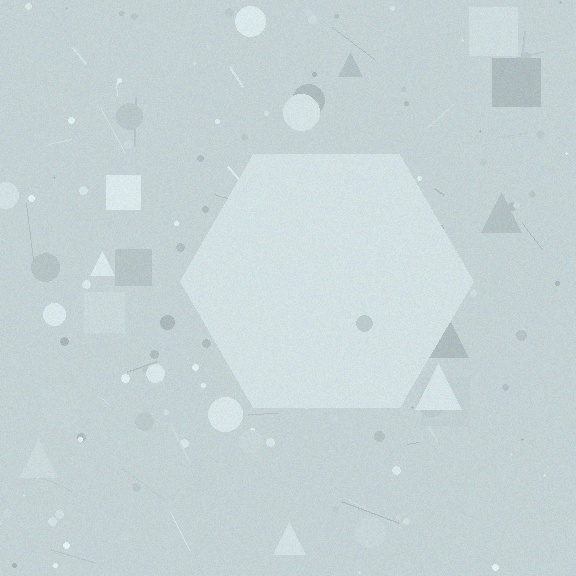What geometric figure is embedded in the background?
A hexagon is embedded in the background.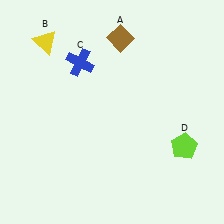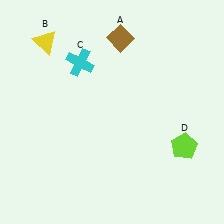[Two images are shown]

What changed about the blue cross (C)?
In Image 1, C is blue. In Image 2, it changed to cyan.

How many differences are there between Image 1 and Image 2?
There is 1 difference between the two images.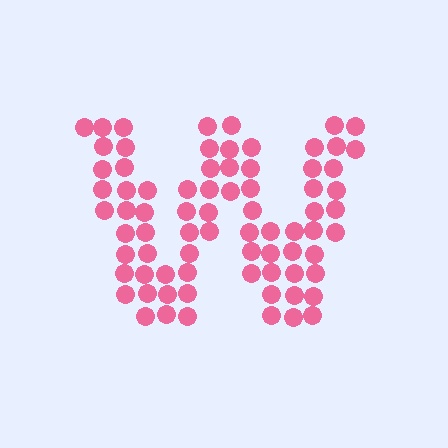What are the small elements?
The small elements are circles.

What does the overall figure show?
The overall figure shows the letter W.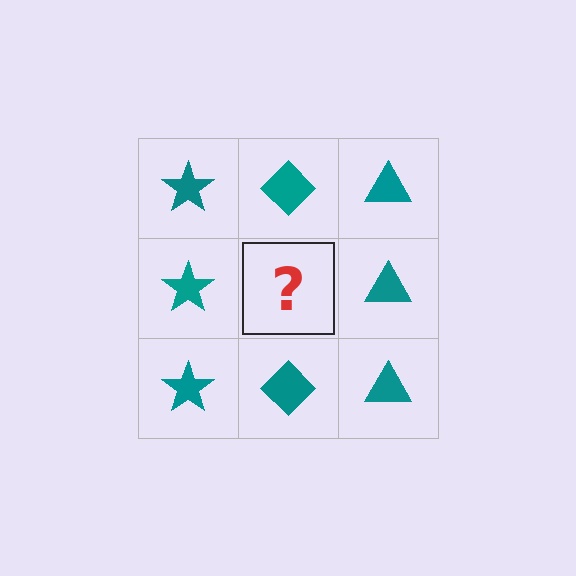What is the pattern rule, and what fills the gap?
The rule is that each column has a consistent shape. The gap should be filled with a teal diamond.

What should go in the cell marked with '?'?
The missing cell should contain a teal diamond.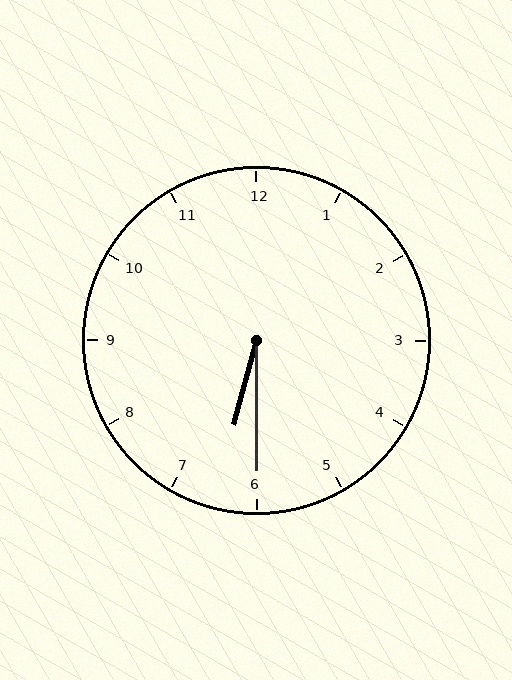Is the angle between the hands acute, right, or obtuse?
It is acute.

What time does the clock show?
6:30.